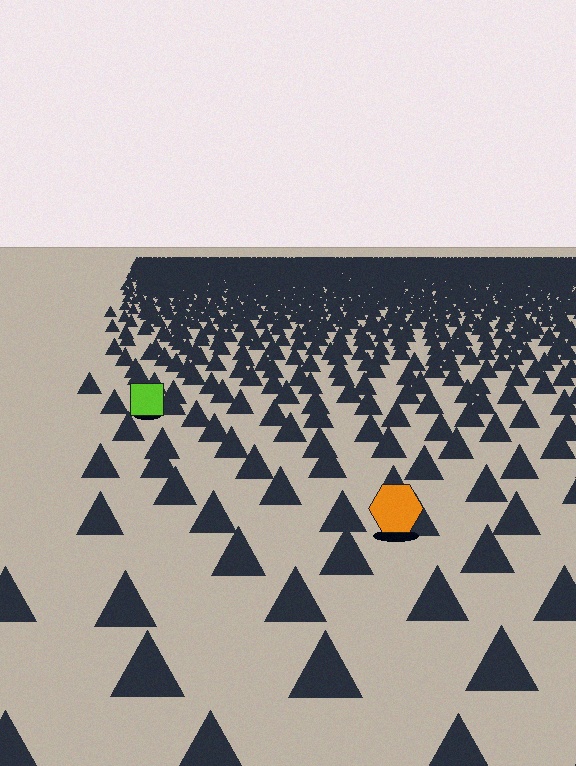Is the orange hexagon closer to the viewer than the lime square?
Yes. The orange hexagon is closer — you can tell from the texture gradient: the ground texture is coarser near it.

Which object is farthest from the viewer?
The lime square is farthest from the viewer. It appears smaller and the ground texture around it is denser.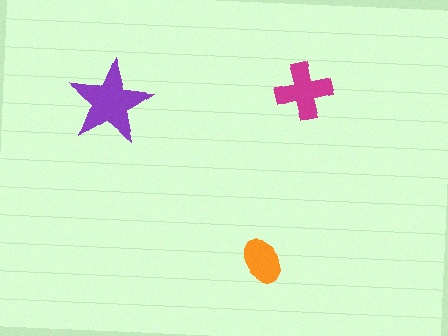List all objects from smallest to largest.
The orange ellipse, the magenta cross, the purple star.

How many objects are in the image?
There are 3 objects in the image.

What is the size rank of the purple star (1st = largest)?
1st.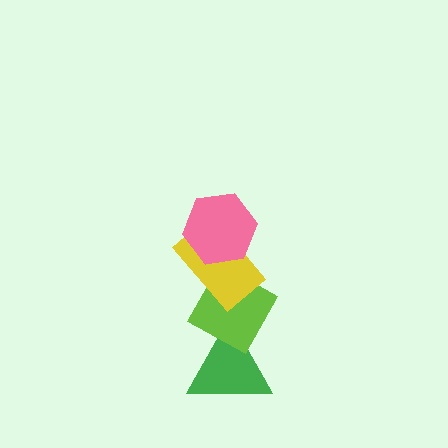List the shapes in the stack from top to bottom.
From top to bottom: the pink hexagon, the yellow rectangle, the lime diamond, the green triangle.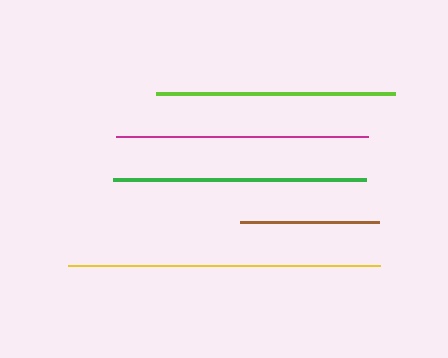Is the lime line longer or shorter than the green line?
The green line is longer than the lime line.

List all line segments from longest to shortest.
From longest to shortest: yellow, green, magenta, lime, brown.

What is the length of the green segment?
The green segment is approximately 253 pixels long.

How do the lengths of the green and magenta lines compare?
The green and magenta lines are approximately the same length.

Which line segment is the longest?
The yellow line is the longest at approximately 312 pixels.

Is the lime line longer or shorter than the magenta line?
The magenta line is longer than the lime line.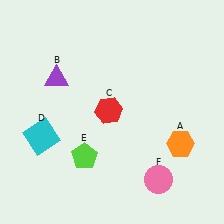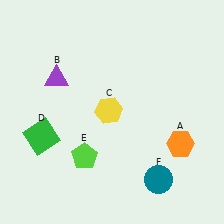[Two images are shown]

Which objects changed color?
C changed from red to yellow. D changed from cyan to green. F changed from pink to teal.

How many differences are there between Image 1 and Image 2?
There are 3 differences between the two images.